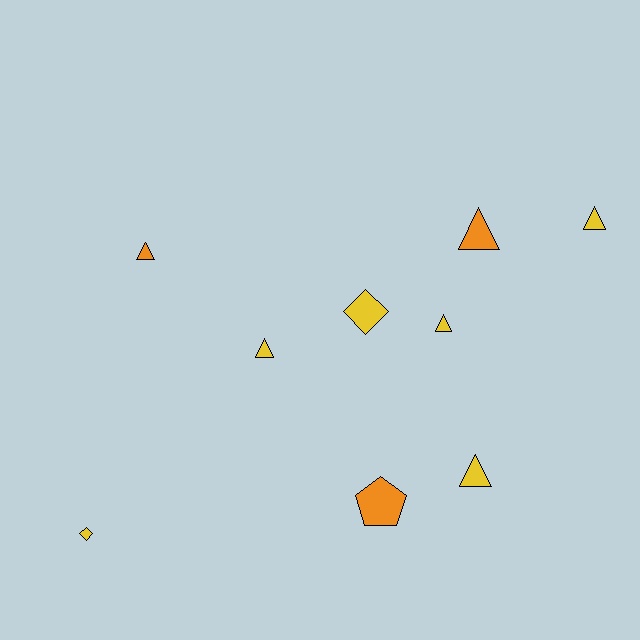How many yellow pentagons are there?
There are no yellow pentagons.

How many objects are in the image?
There are 9 objects.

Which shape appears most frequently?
Triangle, with 6 objects.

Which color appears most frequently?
Yellow, with 6 objects.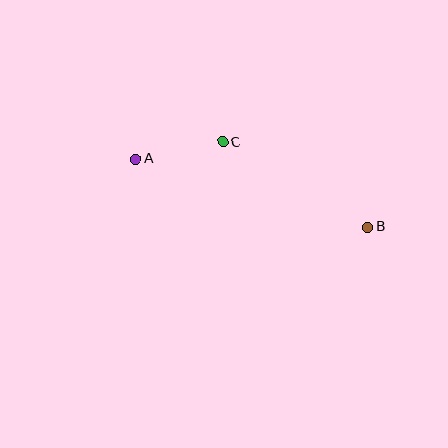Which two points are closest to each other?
Points A and C are closest to each other.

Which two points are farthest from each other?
Points A and B are farthest from each other.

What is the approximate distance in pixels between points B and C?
The distance between B and C is approximately 168 pixels.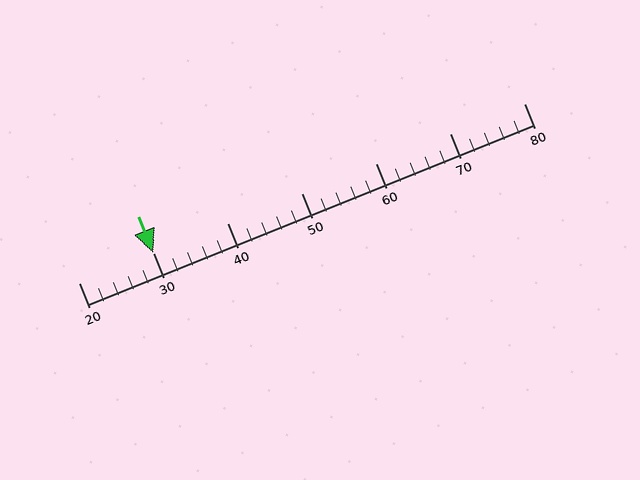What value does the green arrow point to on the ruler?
The green arrow points to approximately 30.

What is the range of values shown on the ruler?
The ruler shows values from 20 to 80.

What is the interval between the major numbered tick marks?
The major tick marks are spaced 10 units apart.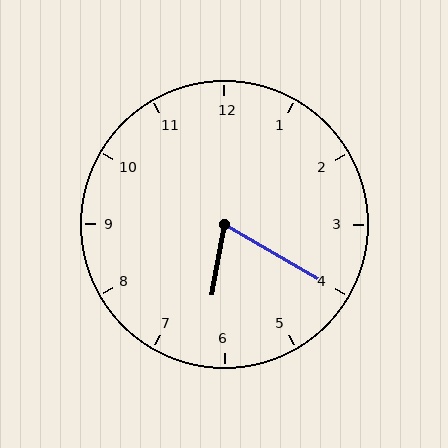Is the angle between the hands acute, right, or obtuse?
It is acute.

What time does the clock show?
6:20.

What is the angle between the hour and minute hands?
Approximately 70 degrees.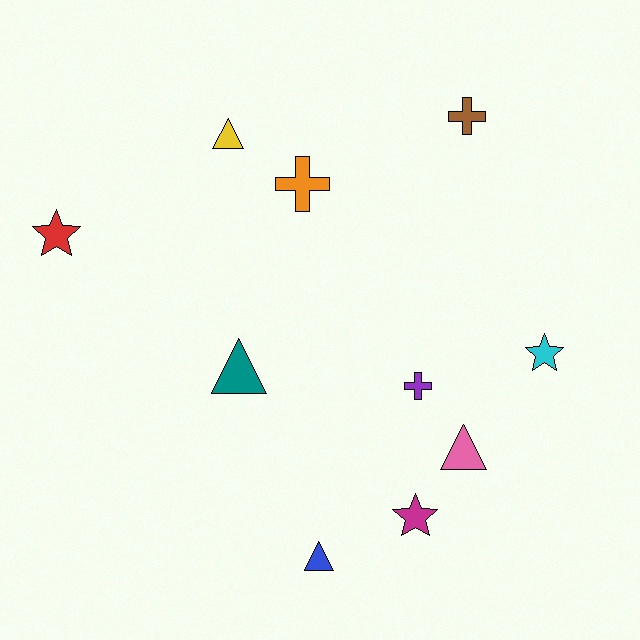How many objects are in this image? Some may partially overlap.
There are 10 objects.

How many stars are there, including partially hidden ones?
There are 3 stars.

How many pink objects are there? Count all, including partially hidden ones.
There is 1 pink object.